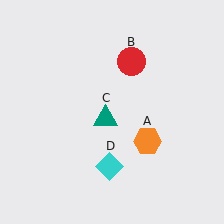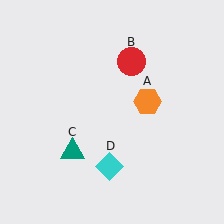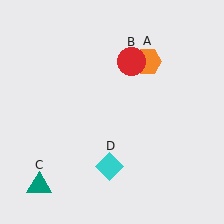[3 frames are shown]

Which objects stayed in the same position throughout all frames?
Red circle (object B) and cyan diamond (object D) remained stationary.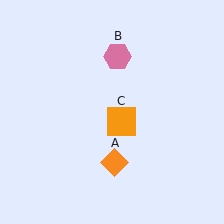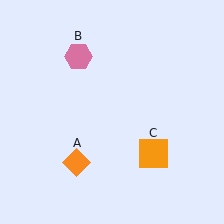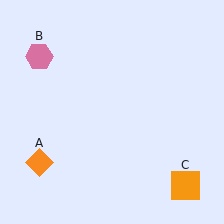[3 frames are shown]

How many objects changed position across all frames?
3 objects changed position: orange diamond (object A), pink hexagon (object B), orange square (object C).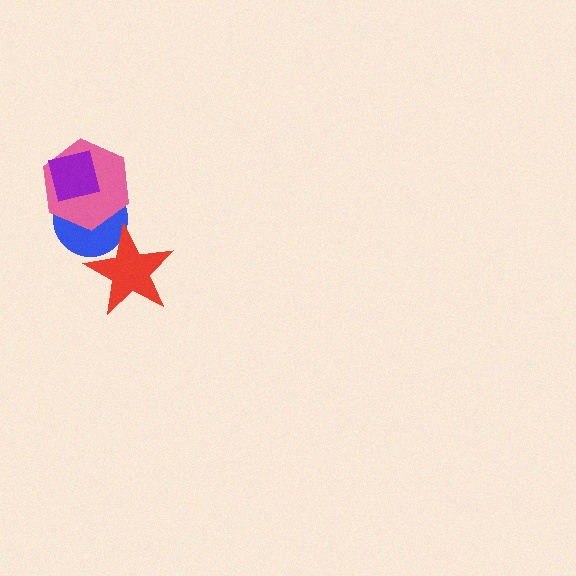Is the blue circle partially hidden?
Yes, it is partially covered by another shape.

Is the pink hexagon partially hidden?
Yes, it is partially covered by another shape.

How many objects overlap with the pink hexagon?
2 objects overlap with the pink hexagon.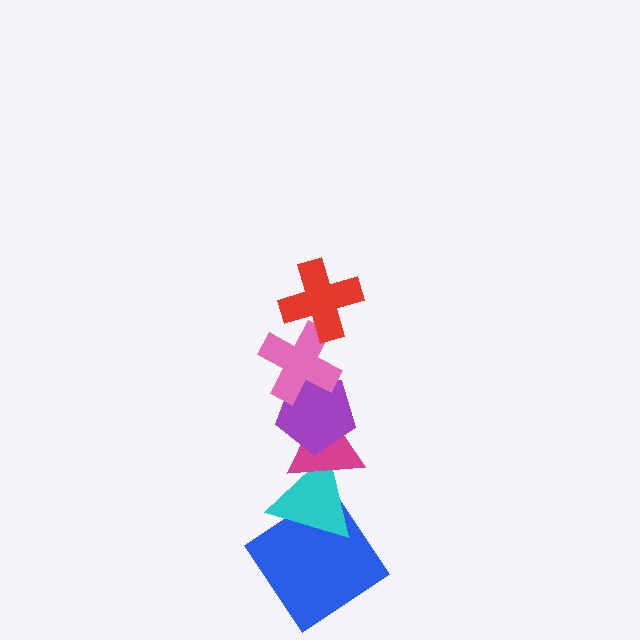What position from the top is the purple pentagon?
The purple pentagon is 3rd from the top.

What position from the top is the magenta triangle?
The magenta triangle is 4th from the top.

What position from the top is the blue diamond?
The blue diamond is 6th from the top.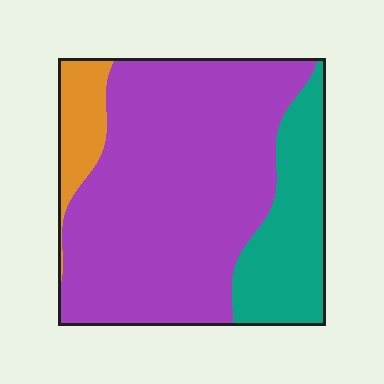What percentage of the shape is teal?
Teal covers 22% of the shape.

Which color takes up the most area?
Purple, at roughly 70%.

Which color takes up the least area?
Orange, at roughly 10%.